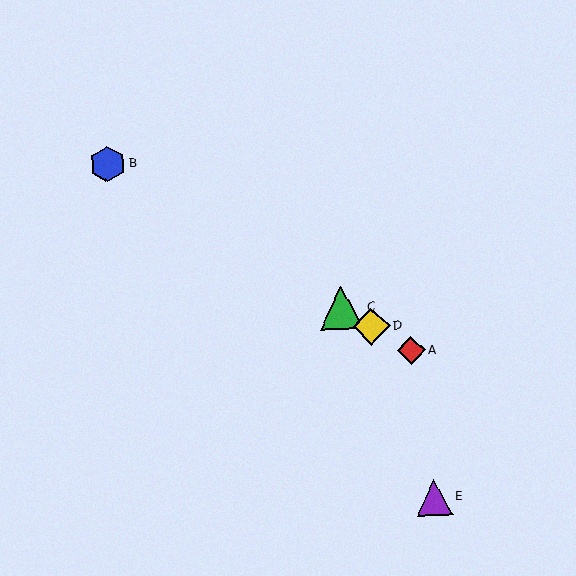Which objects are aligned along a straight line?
Objects A, B, C, D are aligned along a straight line.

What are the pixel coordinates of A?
Object A is at (411, 351).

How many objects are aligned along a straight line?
4 objects (A, B, C, D) are aligned along a straight line.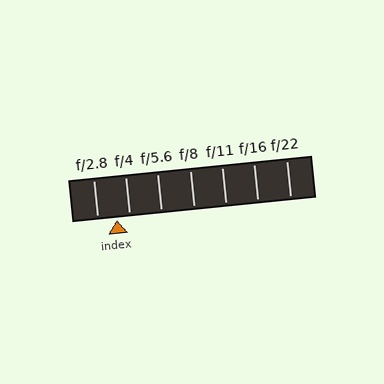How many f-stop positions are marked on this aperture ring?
There are 7 f-stop positions marked.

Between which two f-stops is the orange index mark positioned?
The index mark is between f/2.8 and f/4.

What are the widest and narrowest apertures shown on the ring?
The widest aperture shown is f/2.8 and the narrowest is f/22.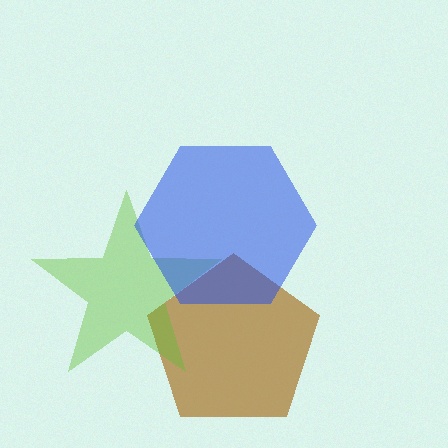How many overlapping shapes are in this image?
There are 3 overlapping shapes in the image.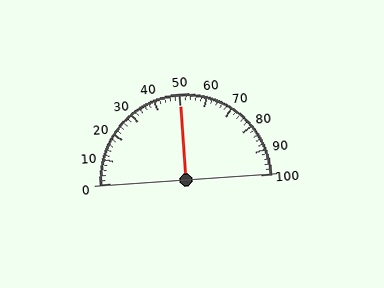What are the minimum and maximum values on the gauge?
The gauge ranges from 0 to 100.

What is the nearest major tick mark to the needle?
The nearest major tick mark is 50.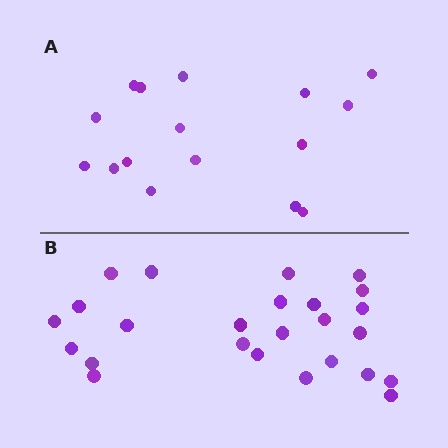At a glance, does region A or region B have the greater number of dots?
Region B (the bottom region) has more dots.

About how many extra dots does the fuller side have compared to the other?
Region B has roughly 8 or so more dots than region A.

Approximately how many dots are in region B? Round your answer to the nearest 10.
About 20 dots. (The exact count is 25, which rounds to 20.)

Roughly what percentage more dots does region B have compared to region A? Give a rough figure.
About 55% more.